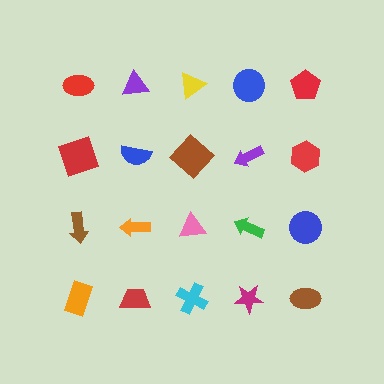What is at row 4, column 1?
An orange rectangle.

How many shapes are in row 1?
5 shapes.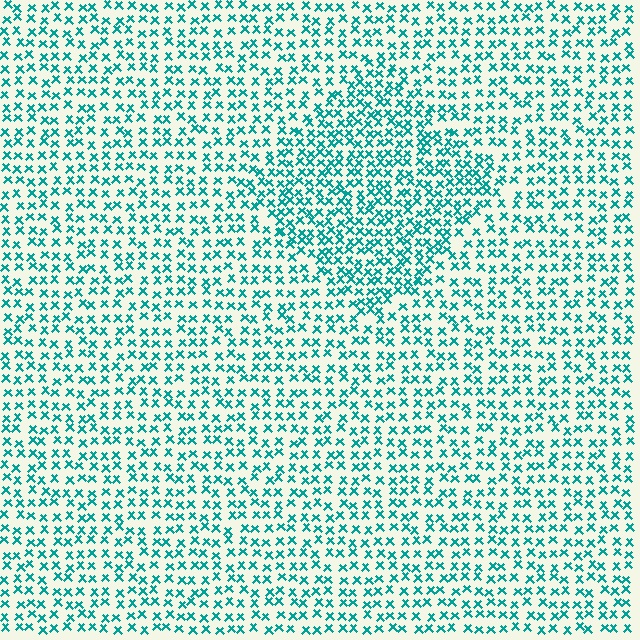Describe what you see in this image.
The image contains small teal elements arranged at two different densities. A diamond-shaped region is visible where the elements are more densely packed than the surrounding area.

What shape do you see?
I see a diamond.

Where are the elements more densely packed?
The elements are more densely packed inside the diamond boundary.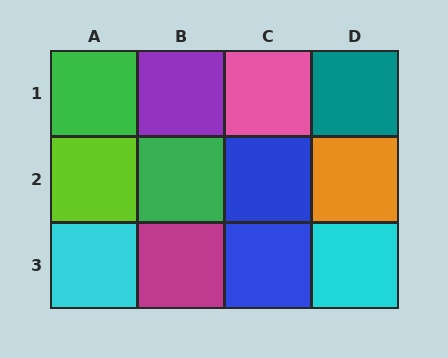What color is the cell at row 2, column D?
Orange.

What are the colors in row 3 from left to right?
Cyan, magenta, blue, cyan.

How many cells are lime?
1 cell is lime.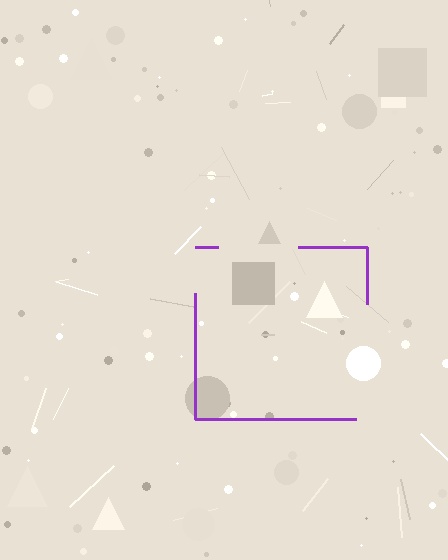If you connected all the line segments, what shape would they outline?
They would outline a square.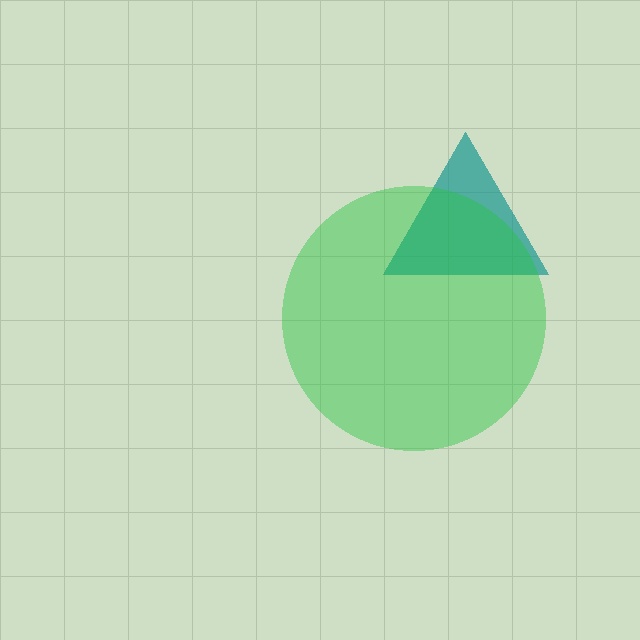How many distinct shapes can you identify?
There are 2 distinct shapes: a teal triangle, a green circle.